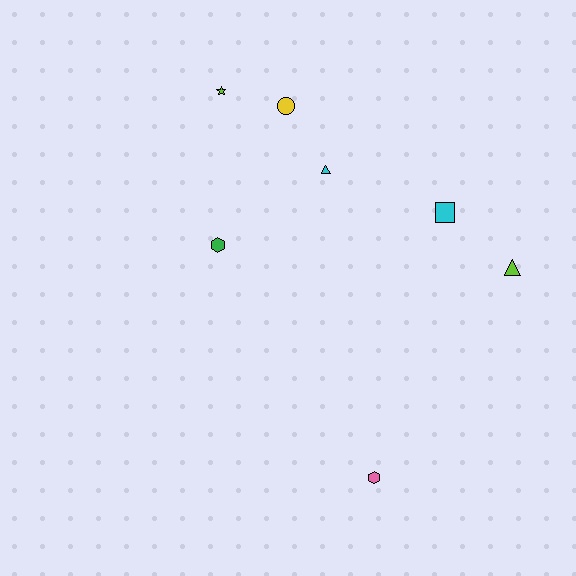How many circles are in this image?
There is 1 circle.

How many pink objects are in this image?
There is 1 pink object.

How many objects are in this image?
There are 7 objects.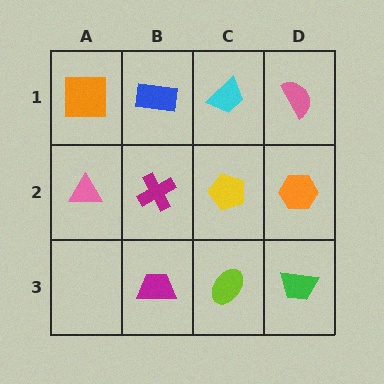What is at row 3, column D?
A green trapezoid.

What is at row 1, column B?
A blue rectangle.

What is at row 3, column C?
A lime ellipse.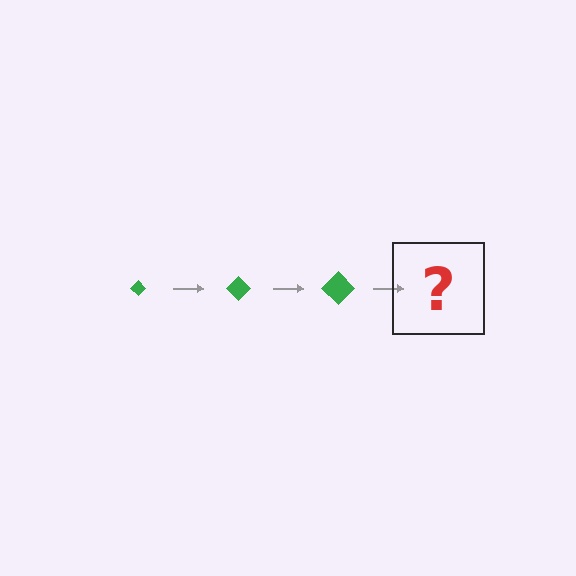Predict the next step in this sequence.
The next step is a green diamond, larger than the previous one.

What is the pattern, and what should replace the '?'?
The pattern is that the diamond gets progressively larger each step. The '?' should be a green diamond, larger than the previous one.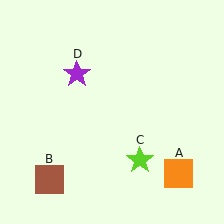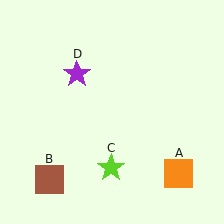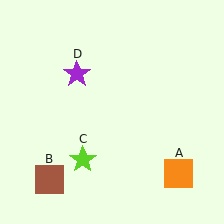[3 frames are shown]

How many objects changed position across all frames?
1 object changed position: lime star (object C).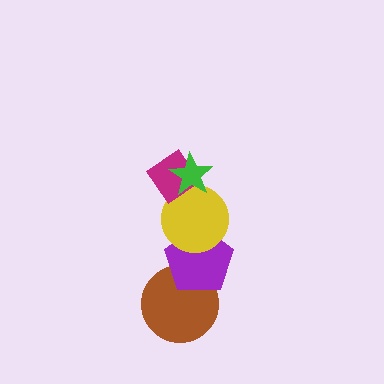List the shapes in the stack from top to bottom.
From top to bottom: the green star, the magenta diamond, the yellow circle, the purple pentagon, the brown circle.